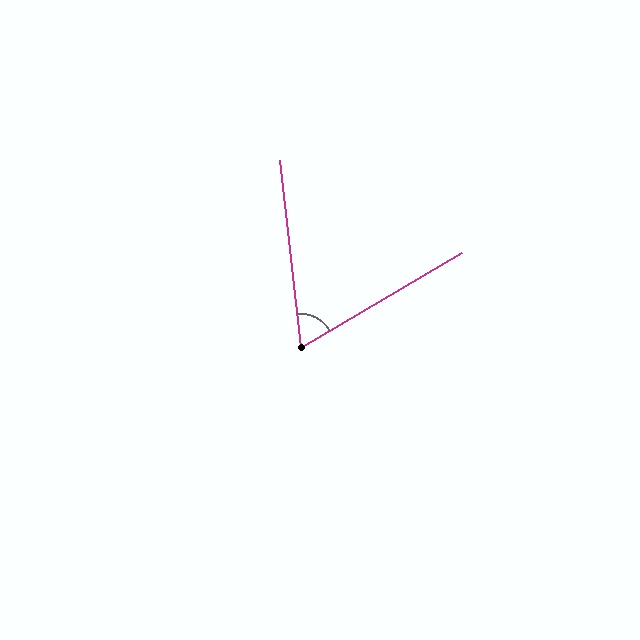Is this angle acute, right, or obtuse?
It is acute.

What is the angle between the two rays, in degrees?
Approximately 66 degrees.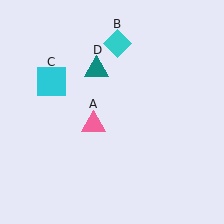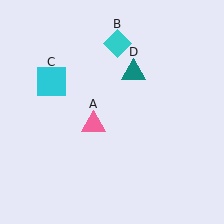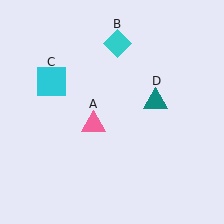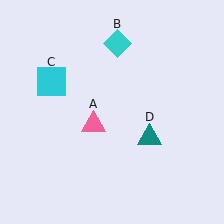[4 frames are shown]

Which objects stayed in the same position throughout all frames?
Pink triangle (object A) and cyan diamond (object B) and cyan square (object C) remained stationary.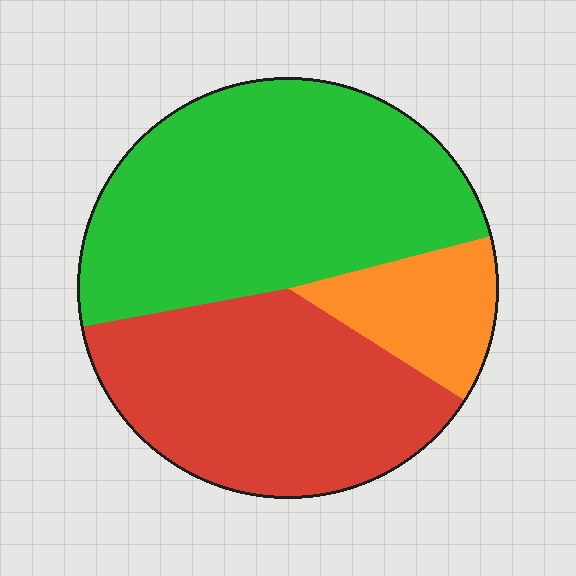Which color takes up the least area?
Orange, at roughly 15%.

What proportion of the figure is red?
Red covers 38% of the figure.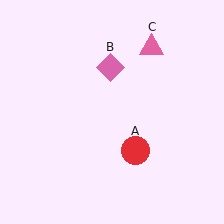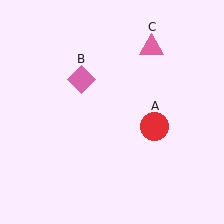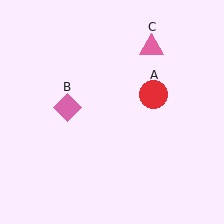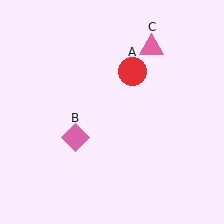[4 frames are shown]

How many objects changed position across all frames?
2 objects changed position: red circle (object A), pink diamond (object B).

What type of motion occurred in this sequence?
The red circle (object A), pink diamond (object B) rotated counterclockwise around the center of the scene.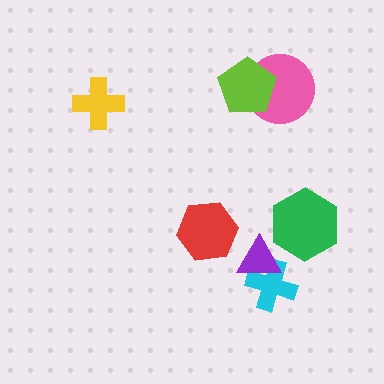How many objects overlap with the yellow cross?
0 objects overlap with the yellow cross.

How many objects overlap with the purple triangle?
1 object overlaps with the purple triangle.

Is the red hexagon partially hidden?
No, no other shape covers it.